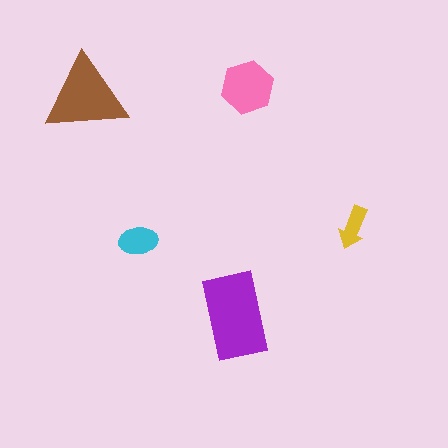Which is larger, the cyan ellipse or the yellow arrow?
The cyan ellipse.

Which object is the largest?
The purple rectangle.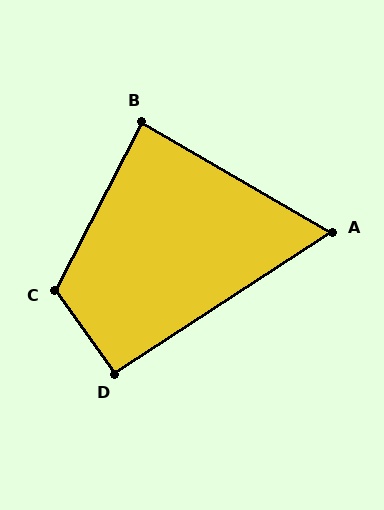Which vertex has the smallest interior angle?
A, at approximately 63 degrees.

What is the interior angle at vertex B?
Approximately 87 degrees (approximately right).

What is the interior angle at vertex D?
Approximately 93 degrees (approximately right).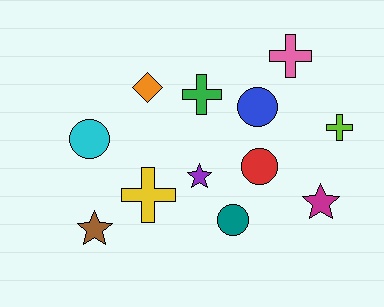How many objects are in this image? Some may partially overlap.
There are 12 objects.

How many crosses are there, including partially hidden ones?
There are 4 crosses.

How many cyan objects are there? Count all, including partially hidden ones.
There is 1 cyan object.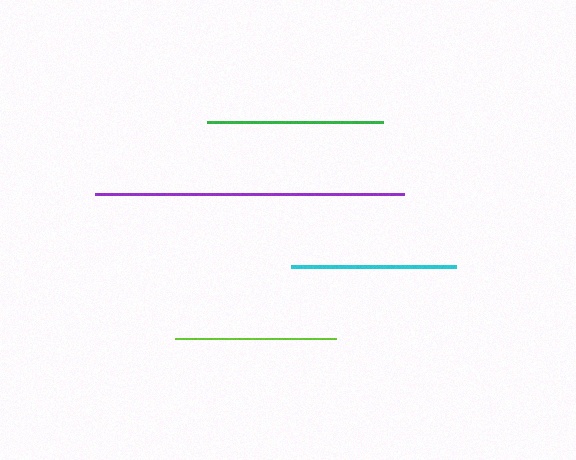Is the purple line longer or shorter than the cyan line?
The purple line is longer than the cyan line.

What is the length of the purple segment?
The purple segment is approximately 309 pixels long.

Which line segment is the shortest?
The lime line is the shortest at approximately 161 pixels.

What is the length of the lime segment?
The lime segment is approximately 161 pixels long.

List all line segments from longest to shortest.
From longest to shortest: purple, green, cyan, lime.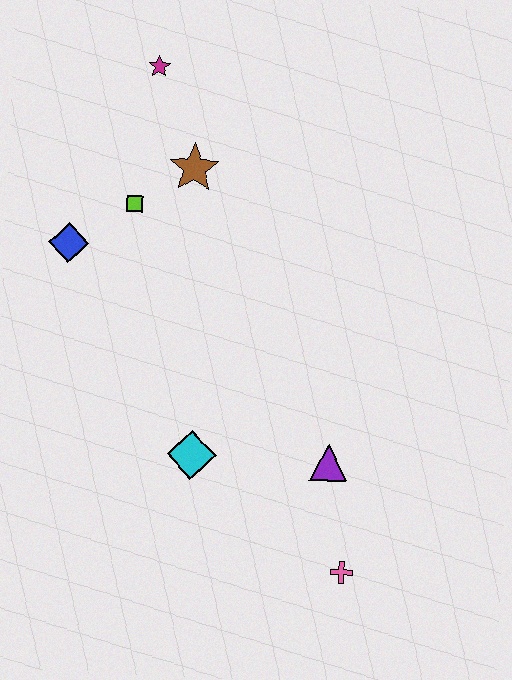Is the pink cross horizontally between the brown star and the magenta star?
No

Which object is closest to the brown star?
The lime square is closest to the brown star.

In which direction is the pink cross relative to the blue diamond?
The pink cross is below the blue diamond.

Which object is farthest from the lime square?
The pink cross is farthest from the lime square.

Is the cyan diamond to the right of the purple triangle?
No